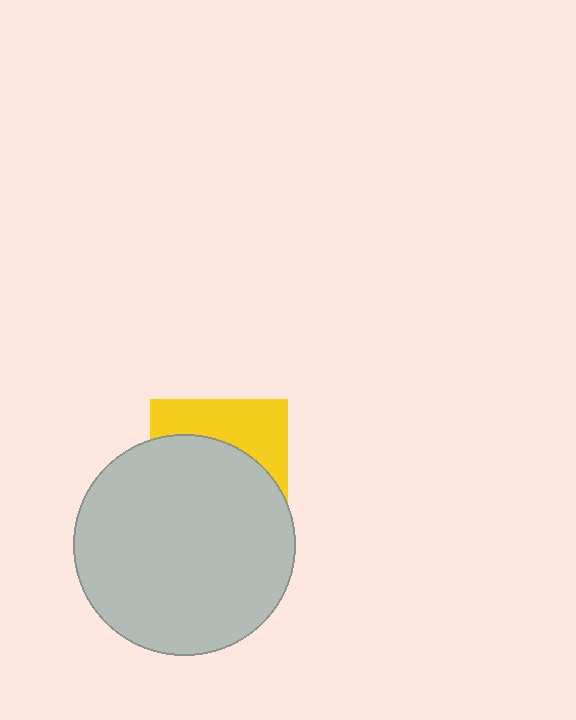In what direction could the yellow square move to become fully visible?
The yellow square could move up. That would shift it out from behind the light gray circle entirely.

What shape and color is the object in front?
The object in front is a light gray circle.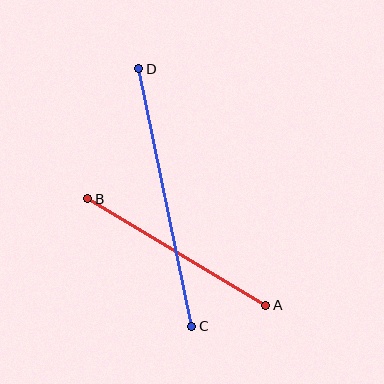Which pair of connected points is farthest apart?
Points C and D are farthest apart.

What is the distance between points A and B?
The distance is approximately 207 pixels.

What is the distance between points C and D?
The distance is approximately 263 pixels.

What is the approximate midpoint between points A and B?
The midpoint is at approximately (177, 252) pixels.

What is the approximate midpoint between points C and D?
The midpoint is at approximately (165, 197) pixels.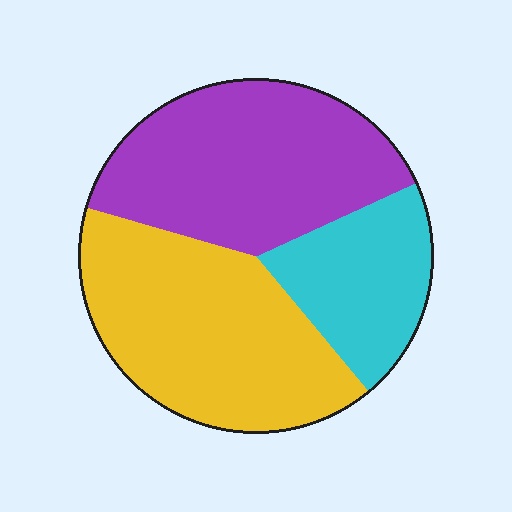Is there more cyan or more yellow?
Yellow.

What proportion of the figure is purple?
Purple takes up between a quarter and a half of the figure.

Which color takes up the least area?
Cyan, at roughly 20%.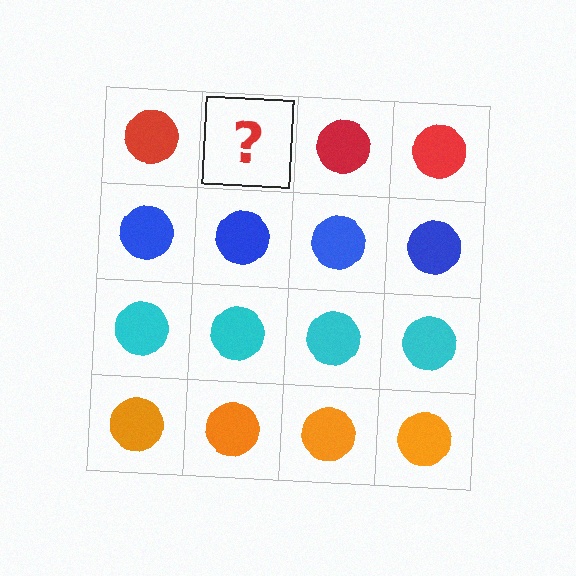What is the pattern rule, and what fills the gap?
The rule is that each row has a consistent color. The gap should be filled with a red circle.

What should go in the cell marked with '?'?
The missing cell should contain a red circle.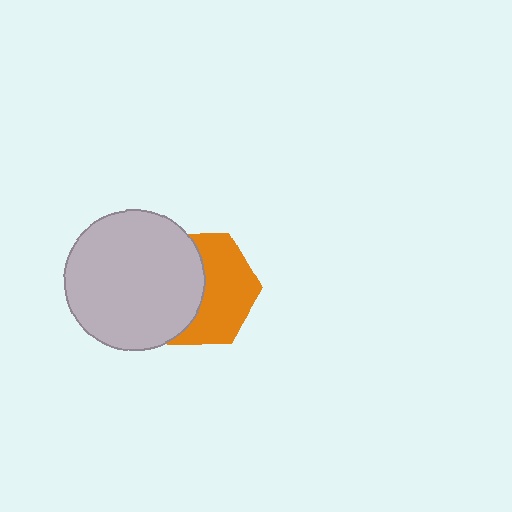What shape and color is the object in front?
The object in front is a light gray circle.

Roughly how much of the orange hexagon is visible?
About half of it is visible (roughly 52%).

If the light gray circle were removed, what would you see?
You would see the complete orange hexagon.